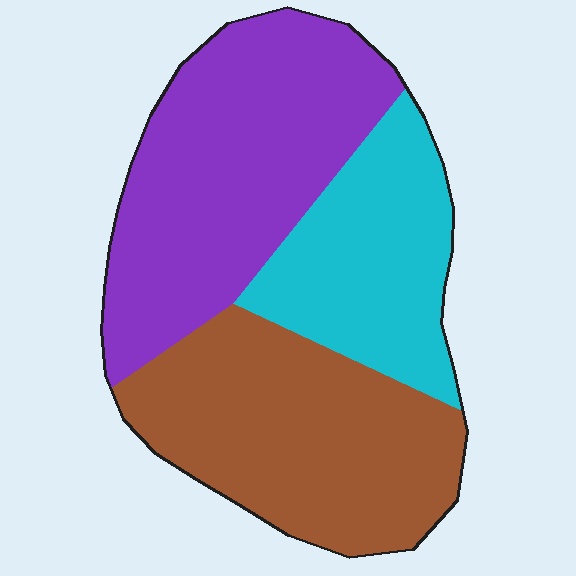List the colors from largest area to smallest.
From largest to smallest: purple, brown, cyan.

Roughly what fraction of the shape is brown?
Brown covers 36% of the shape.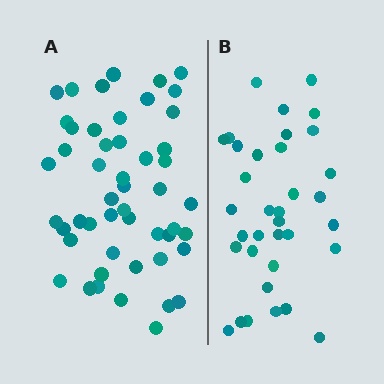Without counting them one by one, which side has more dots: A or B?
Region A (the left region) has more dots.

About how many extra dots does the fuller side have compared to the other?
Region A has approximately 15 more dots than region B.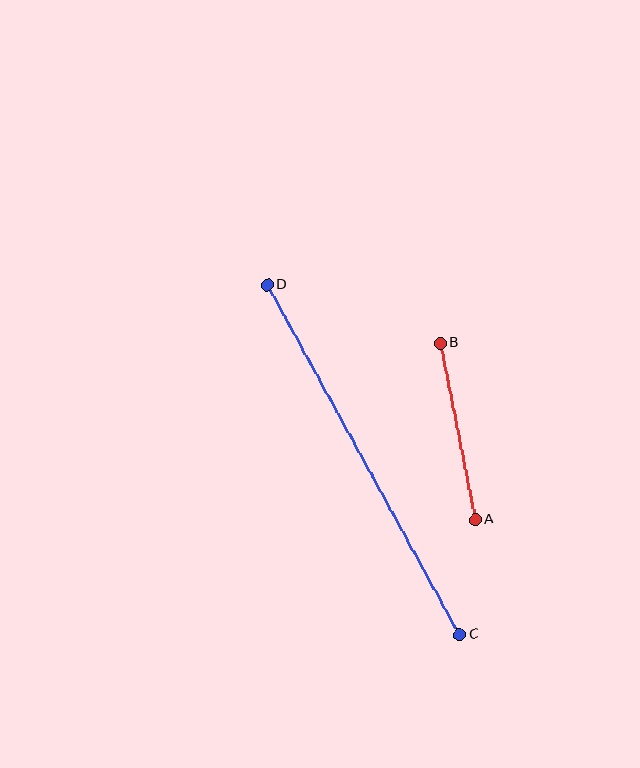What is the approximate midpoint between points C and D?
The midpoint is at approximately (363, 460) pixels.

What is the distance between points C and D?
The distance is approximately 399 pixels.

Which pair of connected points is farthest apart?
Points C and D are farthest apart.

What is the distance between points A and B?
The distance is approximately 180 pixels.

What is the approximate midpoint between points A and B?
The midpoint is at approximately (458, 432) pixels.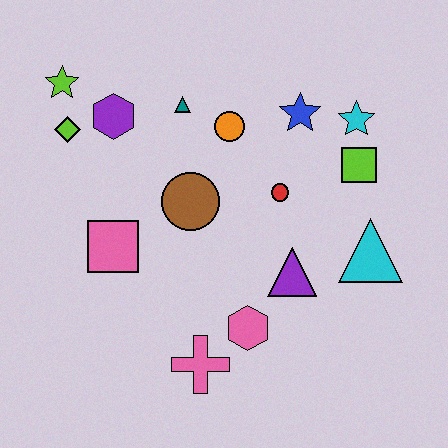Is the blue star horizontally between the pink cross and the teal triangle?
No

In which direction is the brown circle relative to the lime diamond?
The brown circle is to the right of the lime diamond.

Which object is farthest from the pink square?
The cyan star is farthest from the pink square.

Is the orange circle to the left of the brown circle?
No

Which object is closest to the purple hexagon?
The lime diamond is closest to the purple hexagon.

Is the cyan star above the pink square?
Yes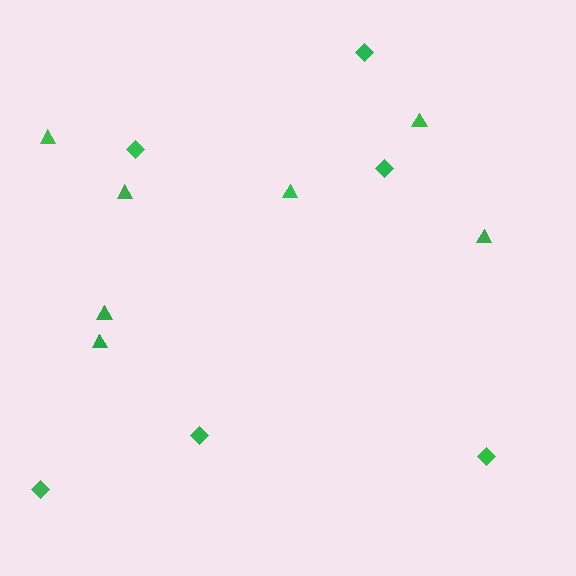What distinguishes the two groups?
There are 2 groups: one group of diamonds (6) and one group of triangles (7).